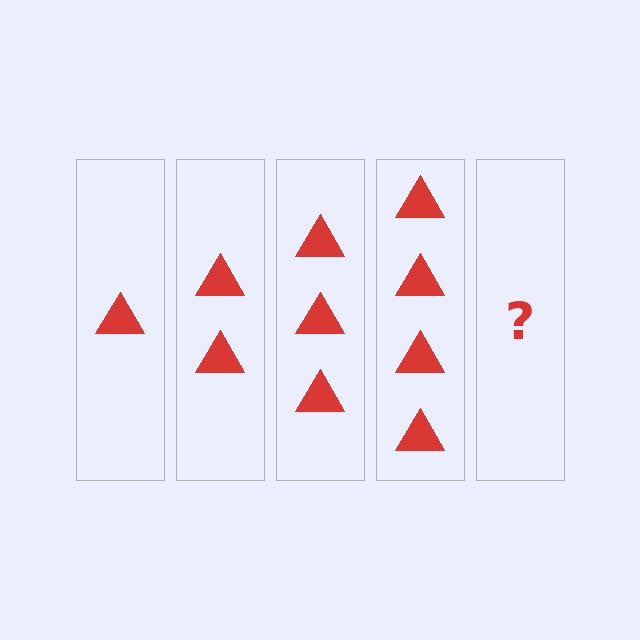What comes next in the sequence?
The next element should be 5 triangles.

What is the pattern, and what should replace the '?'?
The pattern is that each step adds one more triangle. The '?' should be 5 triangles.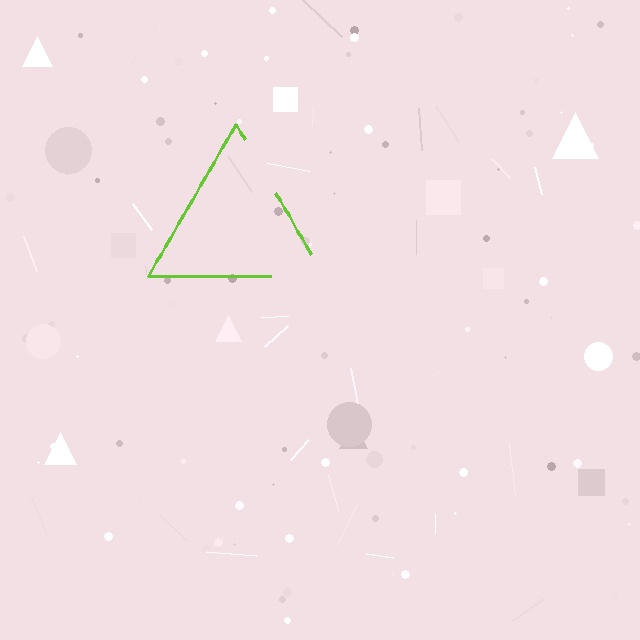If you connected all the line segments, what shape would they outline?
They would outline a triangle.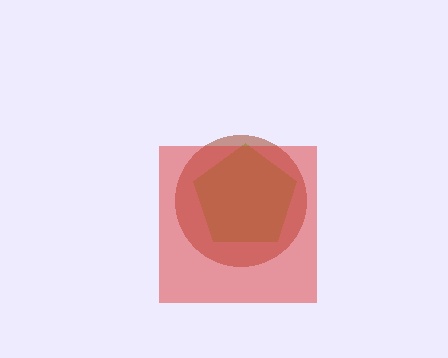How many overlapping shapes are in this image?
There are 3 overlapping shapes in the image.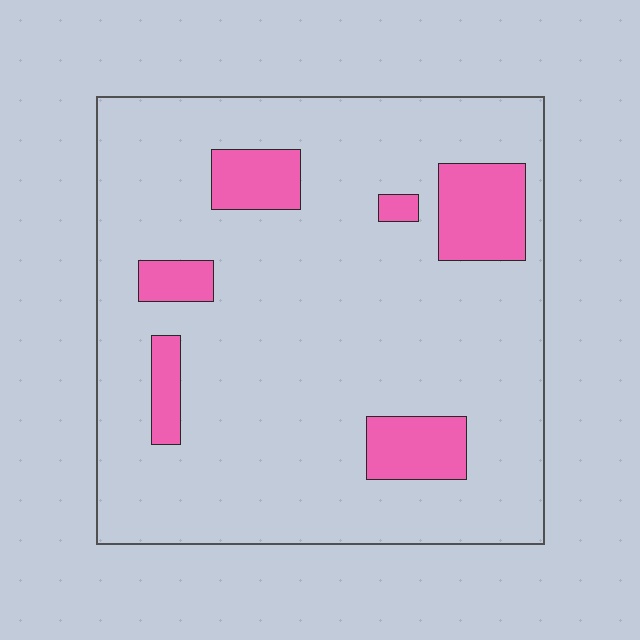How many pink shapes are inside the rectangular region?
6.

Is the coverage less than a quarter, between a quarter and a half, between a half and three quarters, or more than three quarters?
Less than a quarter.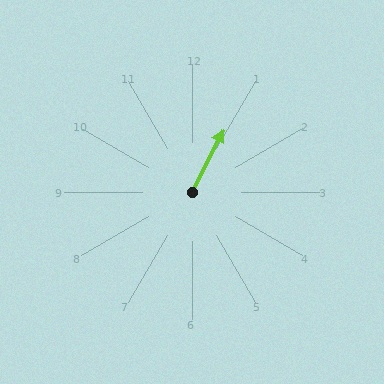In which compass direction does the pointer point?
Northeast.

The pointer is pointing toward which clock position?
Roughly 1 o'clock.